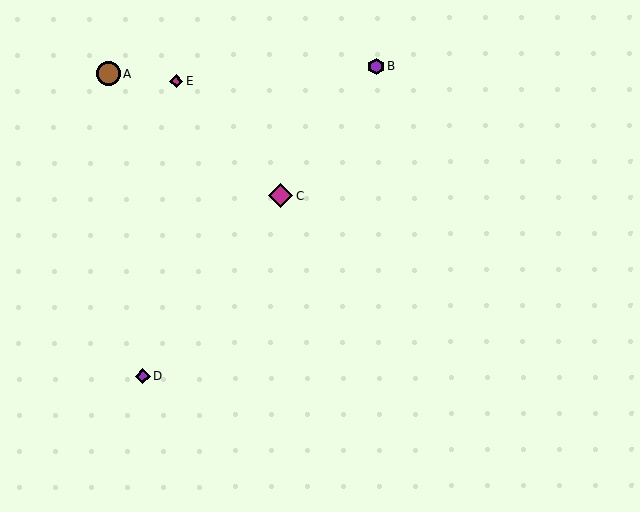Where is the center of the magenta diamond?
The center of the magenta diamond is at (280, 196).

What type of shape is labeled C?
Shape C is a magenta diamond.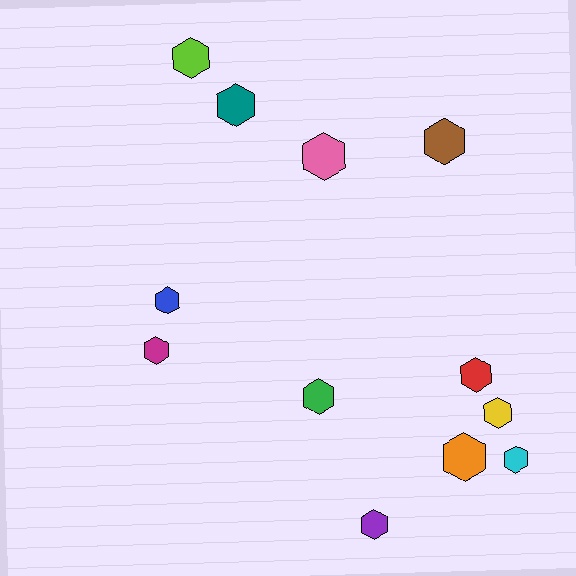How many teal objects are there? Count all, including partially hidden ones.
There is 1 teal object.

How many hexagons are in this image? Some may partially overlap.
There are 12 hexagons.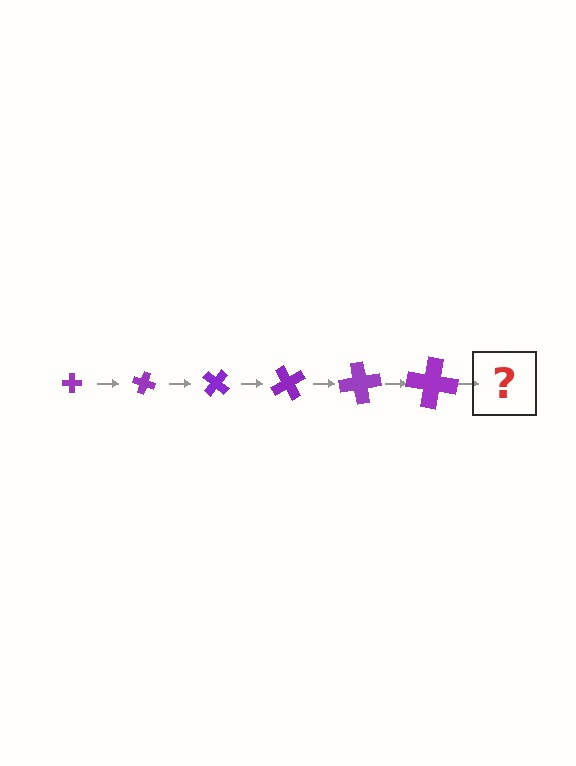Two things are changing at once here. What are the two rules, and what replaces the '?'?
The two rules are that the cross grows larger each step and it rotates 20 degrees each step. The '?' should be a cross, larger than the previous one and rotated 120 degrees from the start.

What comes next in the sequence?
The next element should be a cross, larger than the previous one and rotated 120 degrees from the start.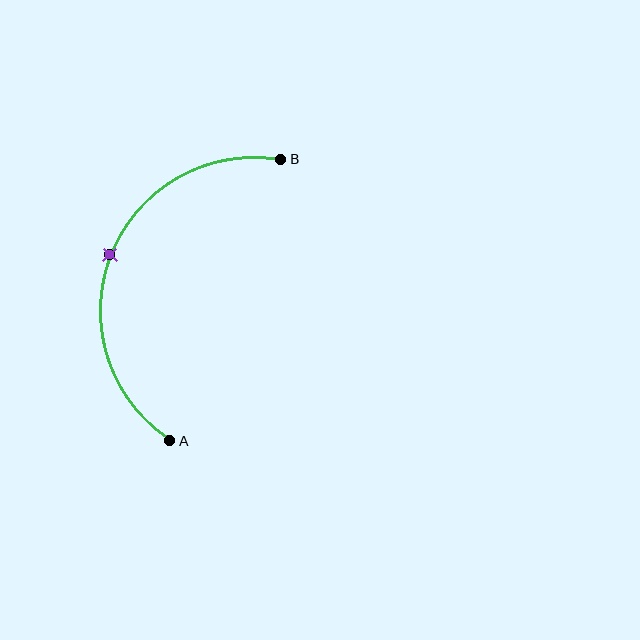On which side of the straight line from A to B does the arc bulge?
The arc bulges to the left of the straight line connecting A and B.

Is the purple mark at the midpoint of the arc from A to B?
Yes. The purple mark lies on the arc at equal arc-length from both A and B — it is the arc midpoint.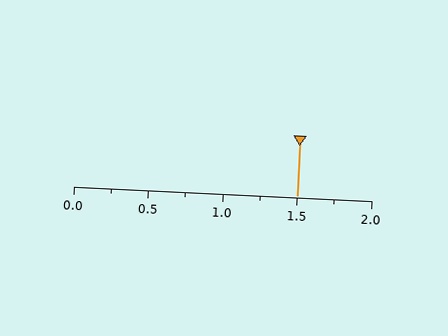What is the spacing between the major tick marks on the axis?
The major ticks are spaced 0.5 apart.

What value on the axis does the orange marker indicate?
The marker indicates approximately 1.5.